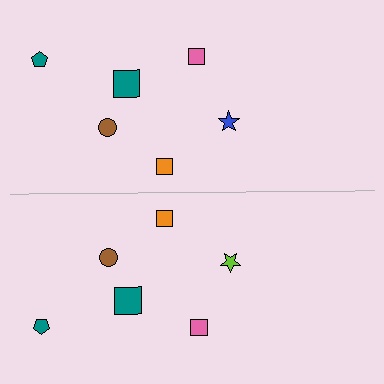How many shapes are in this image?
There are 12 shapes in this image.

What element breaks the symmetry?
The lime star on the bottom side breaks the symmetry — its mirror counterpart is blue.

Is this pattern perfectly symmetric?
No, the pattern is not perfectly symmetric. The lime star on the bottom side breaks the symmetry — its mirror counterpart is blue.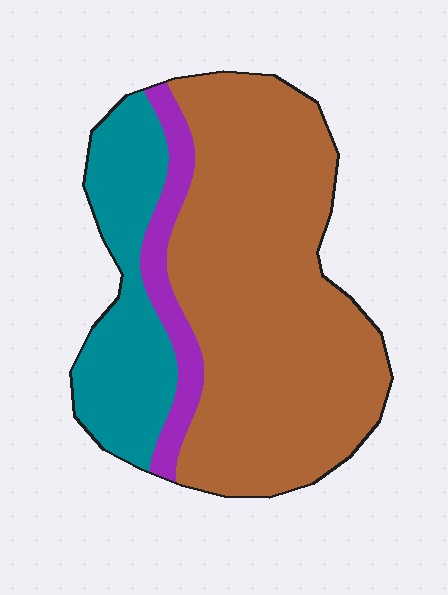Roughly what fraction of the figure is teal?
Teal covers roughly 25% of the figure.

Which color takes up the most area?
Brown, at roughly 65%.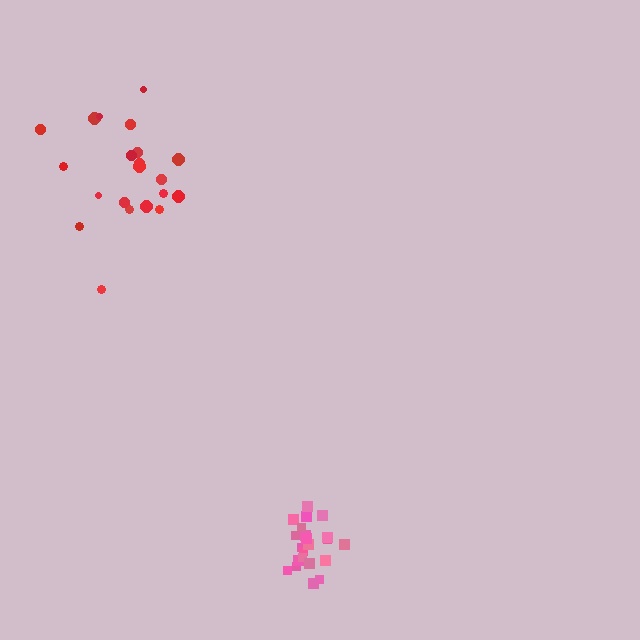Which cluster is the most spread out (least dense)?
Red.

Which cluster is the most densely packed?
Pink.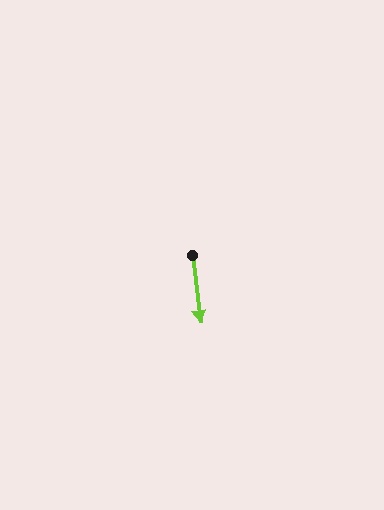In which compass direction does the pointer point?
South.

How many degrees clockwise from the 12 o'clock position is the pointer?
Approximately 173 degrees.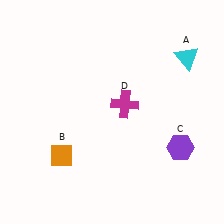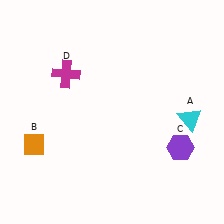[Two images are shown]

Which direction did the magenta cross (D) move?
The magenta cross (D) moved left.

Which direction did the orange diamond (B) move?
The orange diamond (B) moved left.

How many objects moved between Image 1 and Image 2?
3 objects moved between the two images.